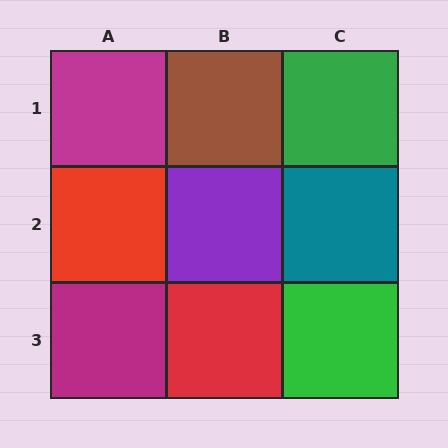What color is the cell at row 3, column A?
Magenta.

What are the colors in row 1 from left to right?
Magenta, brown, green.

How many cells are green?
2 cells are green.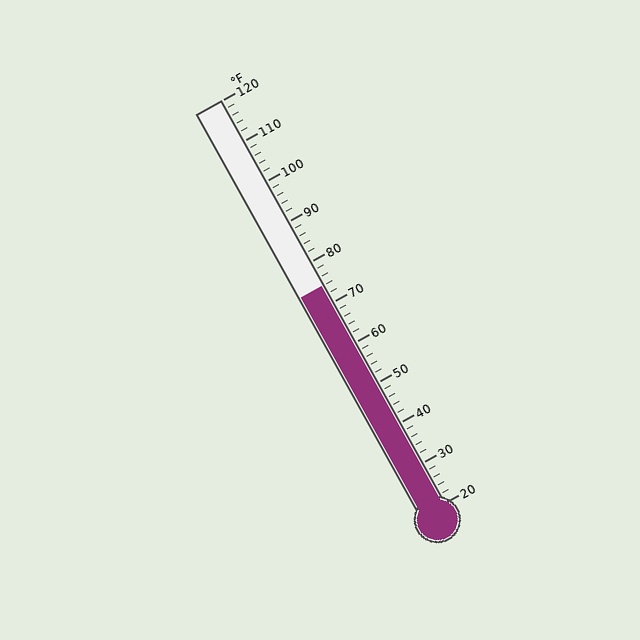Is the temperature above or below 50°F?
The temperature is above 50°F.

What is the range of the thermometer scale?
The thermometer scale ranges from 20°F to 120°F.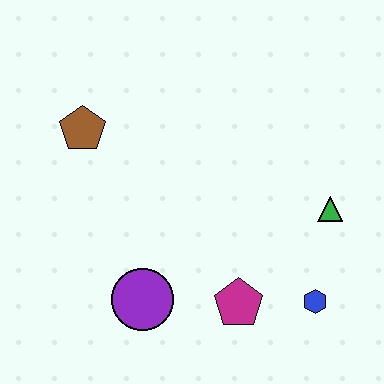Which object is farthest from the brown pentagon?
The blue hexagon is farthest from the brown pentagon.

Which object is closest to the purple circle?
The magenta pentagon is closest to the purple circle.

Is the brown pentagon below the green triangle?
No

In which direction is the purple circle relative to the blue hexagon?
The purple circle is to the left of the blue hexagon.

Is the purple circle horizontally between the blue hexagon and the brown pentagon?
Yes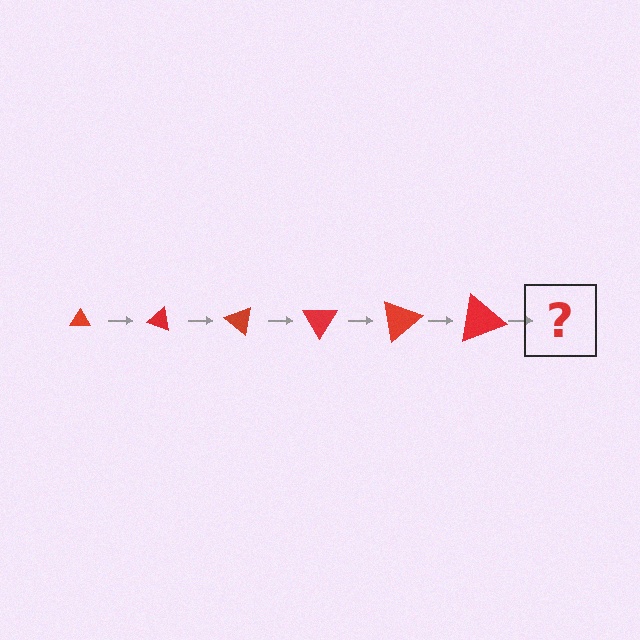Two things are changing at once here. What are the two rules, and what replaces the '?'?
The two rules are that the triangle grows larger each step and it rotates 20 degrees each step. The '?' should be a triangle, larger than the previous one and rotated 120 degrees from the start.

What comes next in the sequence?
The next element should be a triangle, larger than the previous one and rotated 120 degrees from the start.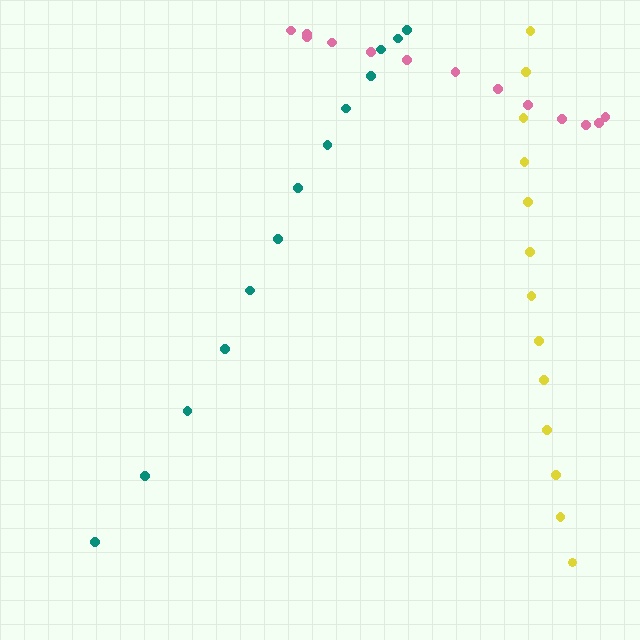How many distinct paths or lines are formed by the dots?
There are 3 distinct paths.